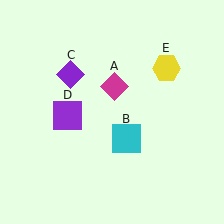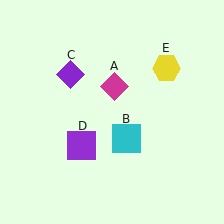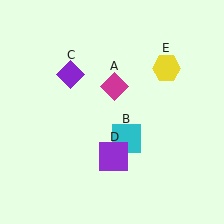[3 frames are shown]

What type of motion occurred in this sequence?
The purple square (object D) rotated counterclockwise around the center of the scene.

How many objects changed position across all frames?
1 object changed position: purple square (object D).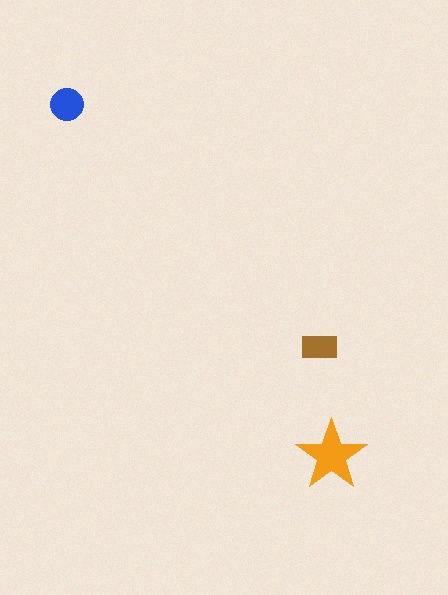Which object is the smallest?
The brown rectangle.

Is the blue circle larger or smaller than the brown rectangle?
Larger.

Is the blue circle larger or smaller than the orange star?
Smaller.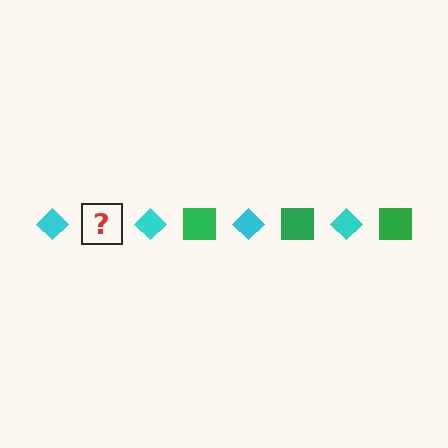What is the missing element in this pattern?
The missing element is a green square.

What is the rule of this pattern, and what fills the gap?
The rule is that the pattern alternates between cyan diamond and green square. The gap should be filled with a green square.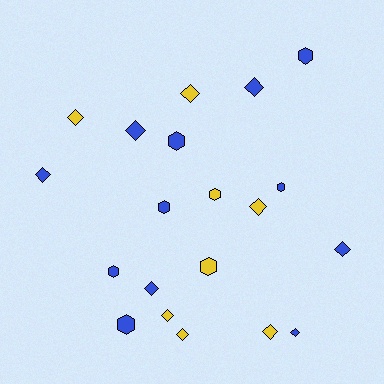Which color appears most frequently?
Blue, with 12 objects.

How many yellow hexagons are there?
There are 2 yellow hexagons.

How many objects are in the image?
There are 20 objects.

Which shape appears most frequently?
Diamond, with 12 objects.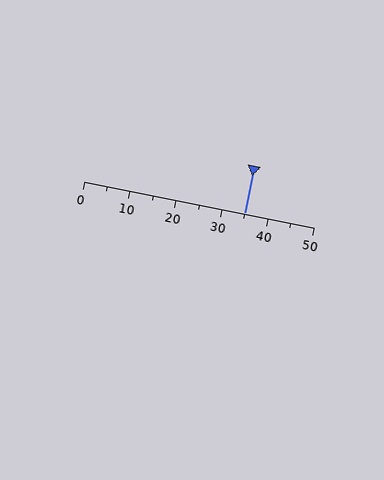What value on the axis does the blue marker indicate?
The marker indicates approximately 35.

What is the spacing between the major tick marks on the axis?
The major ticks are spaced 10 apart.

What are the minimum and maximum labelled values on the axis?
The axis runs from 0 to 50.